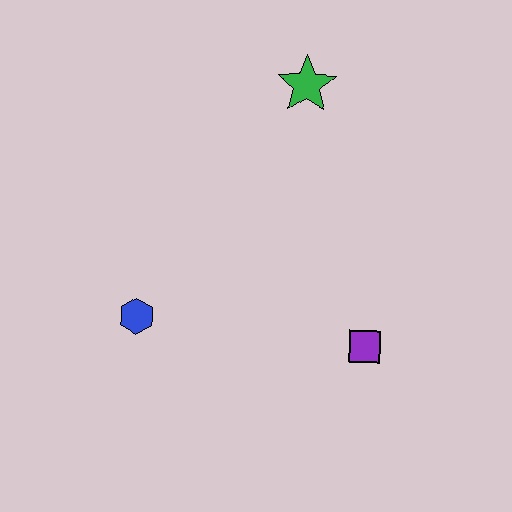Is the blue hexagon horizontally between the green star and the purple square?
No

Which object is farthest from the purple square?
The green star is farthest from the purple square.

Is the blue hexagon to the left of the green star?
Yes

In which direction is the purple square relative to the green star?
The purple square is below the green star.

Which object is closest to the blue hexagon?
The purple square is closest to the blue hexagon.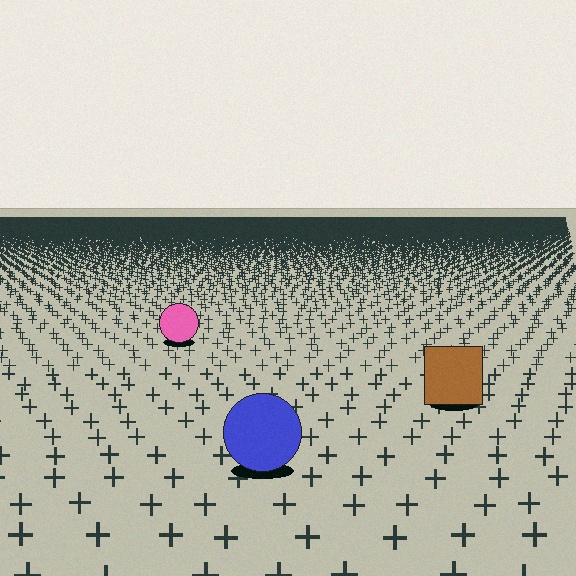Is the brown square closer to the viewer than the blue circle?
No. The blue circle is closer — you can tell from the texture gradient: the ground texture is coarser near it.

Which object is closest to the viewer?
The blue circle is closest. The texture marks near it are larger and more spread out.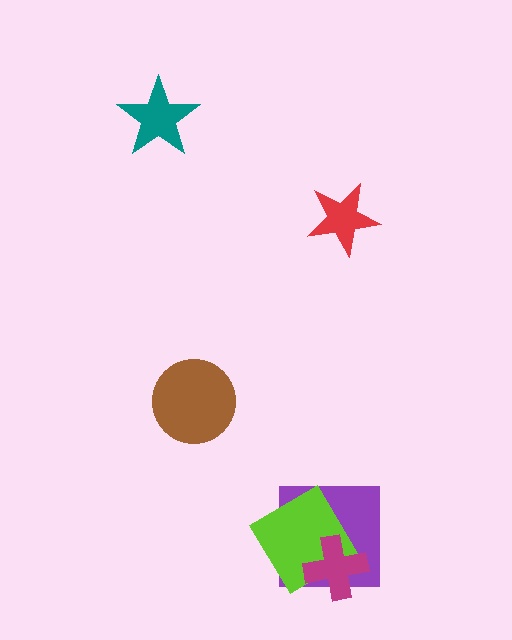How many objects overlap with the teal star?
0 objects overlap with the teal star.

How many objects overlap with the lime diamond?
2 objects overlap with the lime diamond.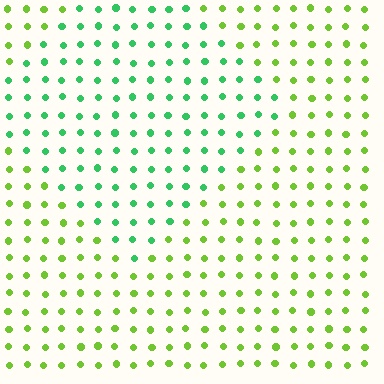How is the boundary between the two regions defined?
The boundary is defined purely by a slight shift in hue (about 44 degrees). Spacing, size, and orientation are identical on both sides.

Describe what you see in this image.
The image is filled with small lime elements in a uniform arrangement. A diamond-shaped region is visible where the elements are tinted to a slightly different hue, forming a subtle color boundary.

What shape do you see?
I see a diamond.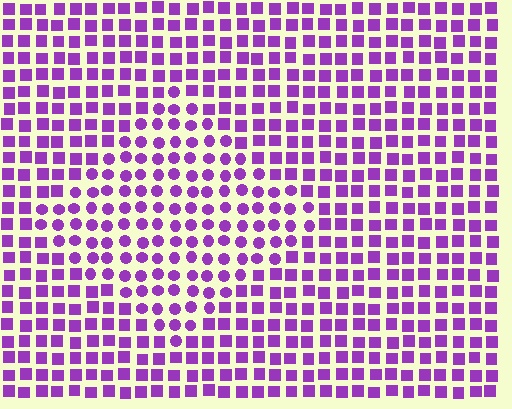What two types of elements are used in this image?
The image uses circles inside the diamond region and squares outside it.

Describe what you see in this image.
The image is filled with small purple elements arranged in a uniform grid. A diamond-shaped region contains circles, while the surrounding area contains squares. The boundary is defined purely by the change in element shape.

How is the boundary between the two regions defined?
The boundary is defined by a change in element shape: circles inside vs. squares outside. All elements share the same color and spacing.